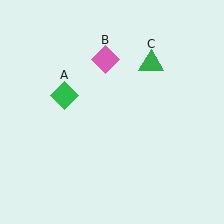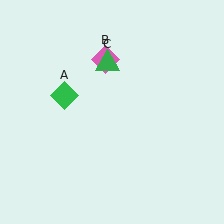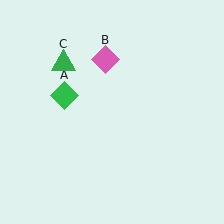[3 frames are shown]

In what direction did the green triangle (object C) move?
The green triangle (object C) moved left.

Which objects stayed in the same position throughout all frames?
Green diamond (object A) and pink diamond (object B) remained stationary.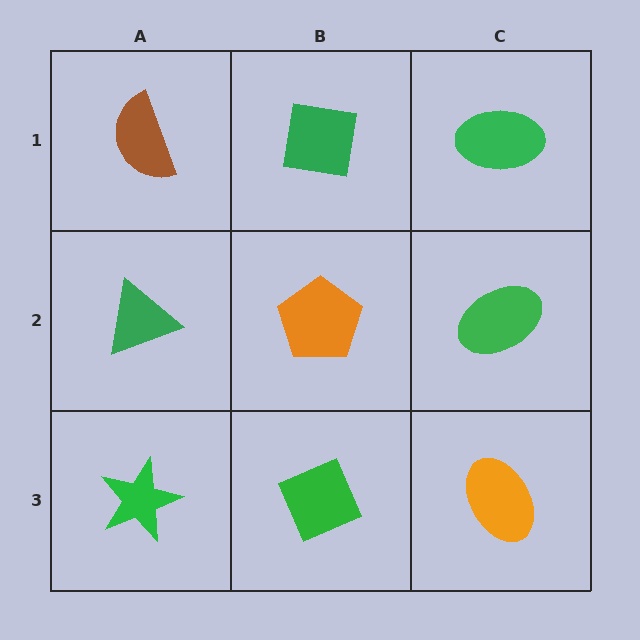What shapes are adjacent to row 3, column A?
A green triangle (row 2, column A), a green diamond (row 3, column B).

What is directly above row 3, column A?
A green triangle.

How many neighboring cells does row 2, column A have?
3.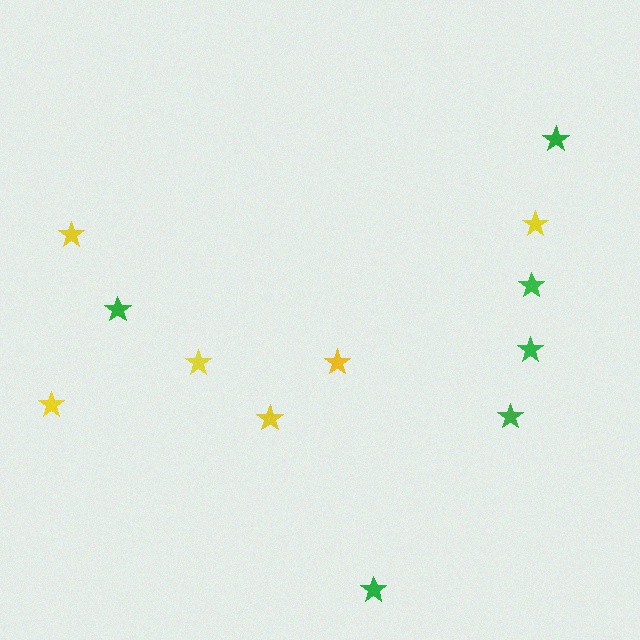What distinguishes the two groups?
There are 2 groups: one group of yellow stars (6) and one group of green stars (6).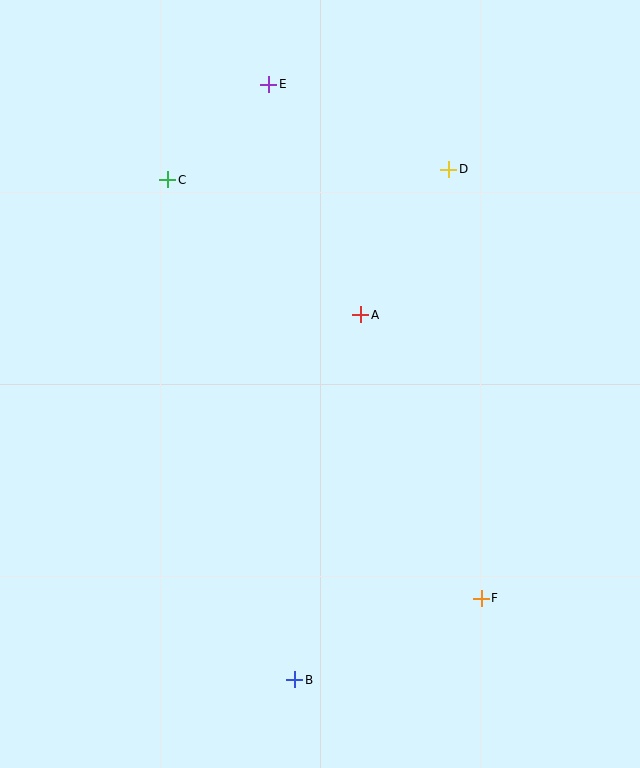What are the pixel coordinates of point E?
Point E is at (269, 84).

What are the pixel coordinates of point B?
Point B is at (295, 680).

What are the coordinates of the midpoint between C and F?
The midpoint between C and F is at (325, 389).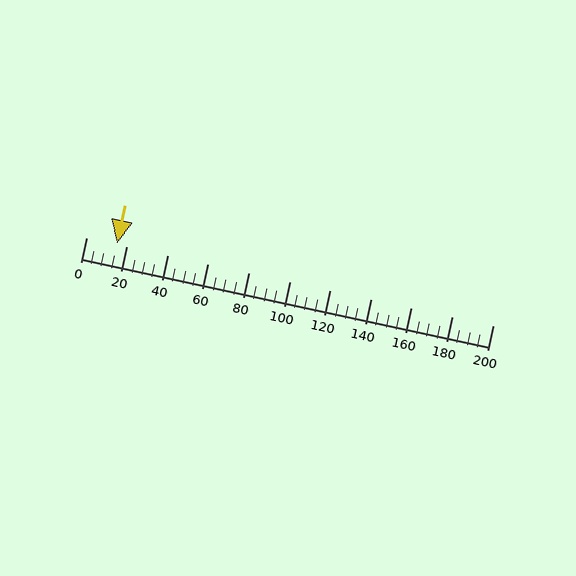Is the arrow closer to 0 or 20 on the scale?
The arrow is closer to 20.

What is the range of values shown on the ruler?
The ruler shows values from 0 to 200.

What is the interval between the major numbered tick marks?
The major tick marks are spaced 20 units apart.